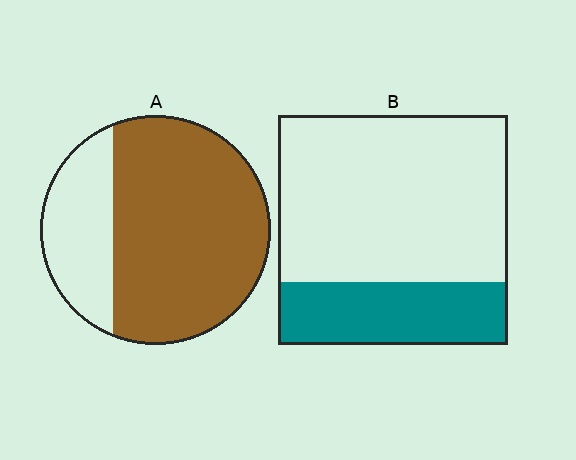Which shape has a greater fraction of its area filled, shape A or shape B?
Shape A.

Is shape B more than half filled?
No.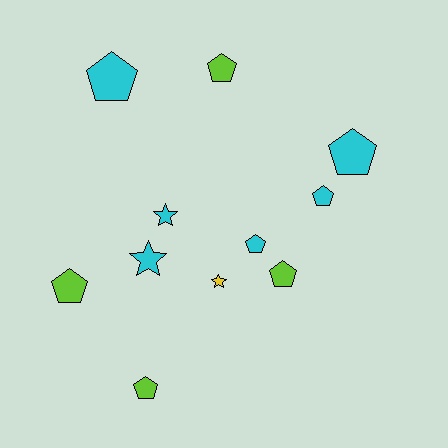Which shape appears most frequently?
Pentagon, with 8 objects.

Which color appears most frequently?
Cyan, with 6 objects.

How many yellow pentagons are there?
There are no yellow pentagons.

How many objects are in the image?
There are 11 objects.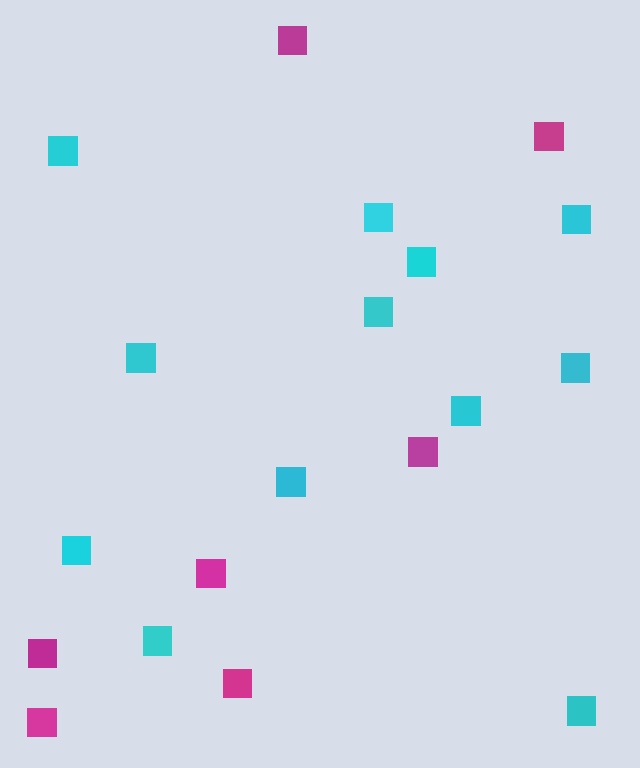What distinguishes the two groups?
There are 2 groups: one group of magenta squares (7) and one group of cyan squares (12).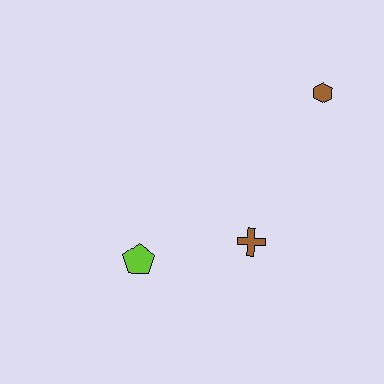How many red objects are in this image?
There are no red objects.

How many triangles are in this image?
There are no triangles.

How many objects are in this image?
There are 3 objects.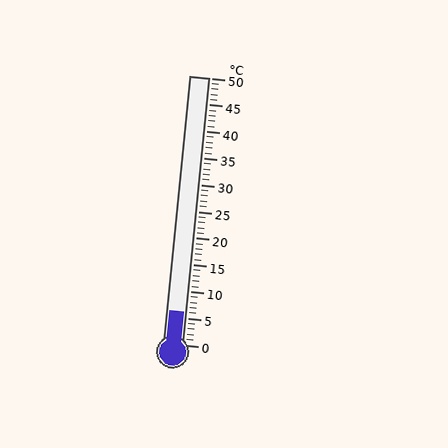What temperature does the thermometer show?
The thermometer shows approximately 6°C.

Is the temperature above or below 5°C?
The temperature is above 5°C.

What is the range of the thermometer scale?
The thermometer scale ranges from 0°C to 50°C.